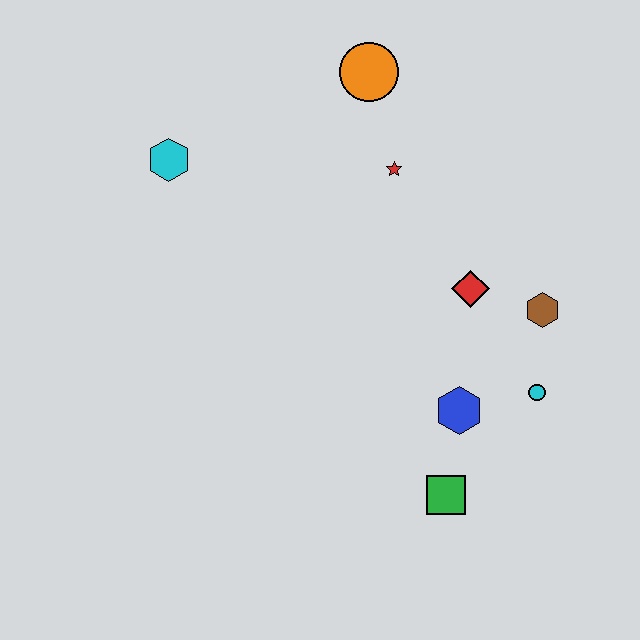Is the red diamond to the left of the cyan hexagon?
No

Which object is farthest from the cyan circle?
The cyan hexagon is farthest from the cyan circle.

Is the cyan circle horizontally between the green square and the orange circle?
No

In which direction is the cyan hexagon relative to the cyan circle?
The cyan hexagon is to the left of the cyan circle.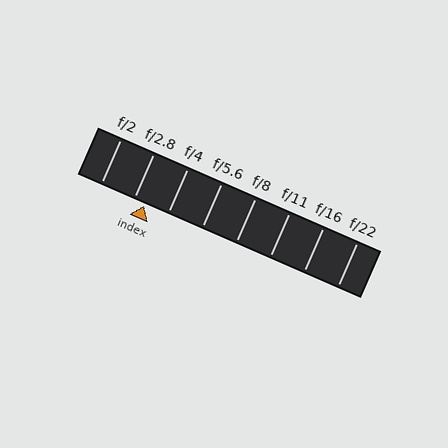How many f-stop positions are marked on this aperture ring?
There are 8 f-stop positions marked.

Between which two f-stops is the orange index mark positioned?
The index mark is between f/2.8 and f/4.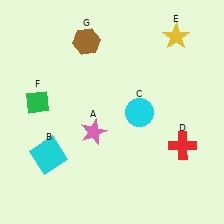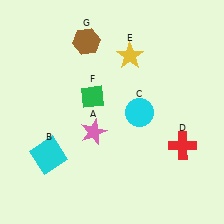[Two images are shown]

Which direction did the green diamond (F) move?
The green diamond (F) moved right.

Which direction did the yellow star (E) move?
The yellow star (E) moved left.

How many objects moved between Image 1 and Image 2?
2 objects moved between the two images.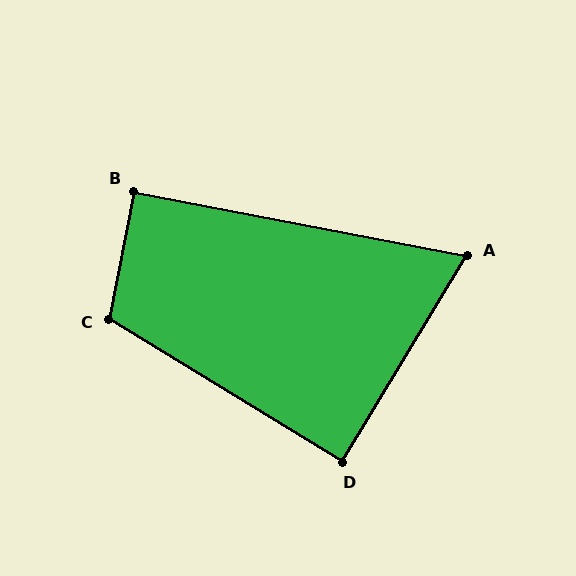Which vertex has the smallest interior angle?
A, at approximately 70 degrees.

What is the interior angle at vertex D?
Approximately 90 degrees (approximately right).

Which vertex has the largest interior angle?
C, at approximately 110 degrees.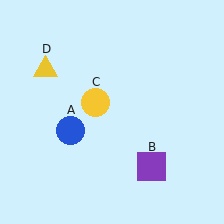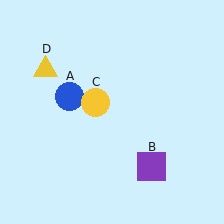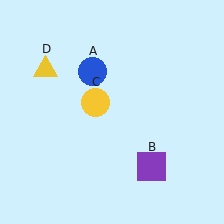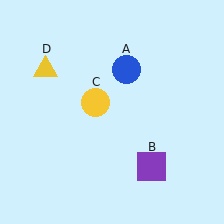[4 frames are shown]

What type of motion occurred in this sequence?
The blue circle (object A) rotated clockwise around the center of the scene.